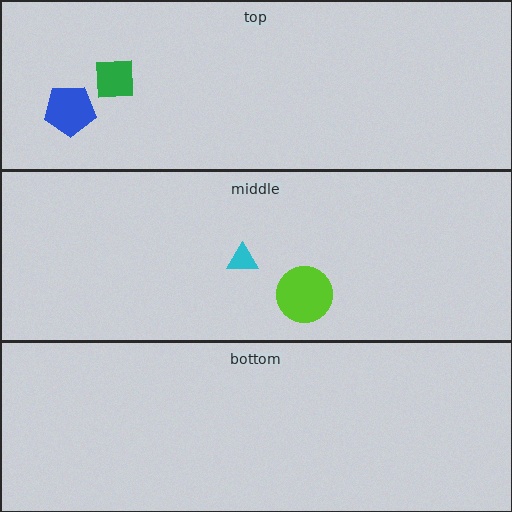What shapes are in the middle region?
The lime circle, the cyan triangle.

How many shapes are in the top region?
2.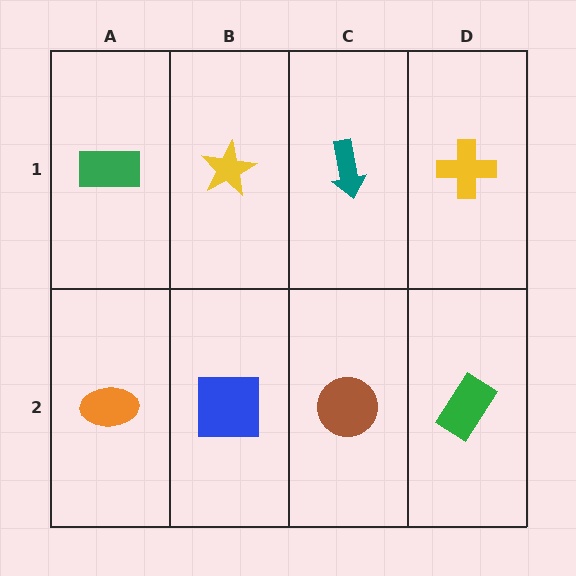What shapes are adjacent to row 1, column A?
An orange ellipse (row 2, column A), a yellow star (row 1, column B).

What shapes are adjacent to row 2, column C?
A teal arrow (row 1, column C), a blue square (row 2, column B), a green rectangle (row 2, column D).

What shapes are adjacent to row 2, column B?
A yellow star (row 1, column B), an orange ellipse (row 2, column A), a brown circle (row 2, column C).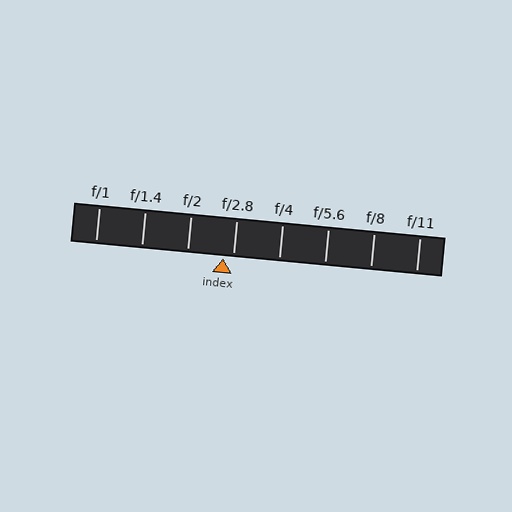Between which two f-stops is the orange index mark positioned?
The index mark is between f/2 and f/2.8.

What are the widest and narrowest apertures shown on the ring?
The widest aperture shown is f/1 and the narrowest is f/11.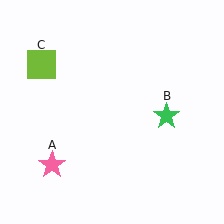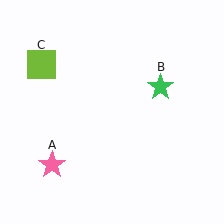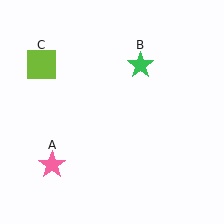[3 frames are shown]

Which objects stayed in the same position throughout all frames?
Pink star (object A) and lime square (object C) remained stationary.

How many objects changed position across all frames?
1 object changed position: green star (object B).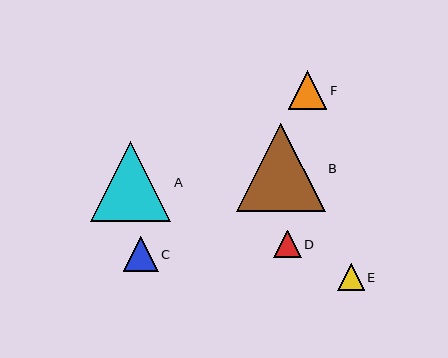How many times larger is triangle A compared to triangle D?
Triangle A is approximately 2.9 times the size of triangle D.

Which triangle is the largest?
Triangle B is the largest with a size of approximately 88 pixels.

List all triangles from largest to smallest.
From largest to smallest: B, A, F, C, D, E.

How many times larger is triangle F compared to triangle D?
Triangle F is approximately 1.4 times the size of triangle D.